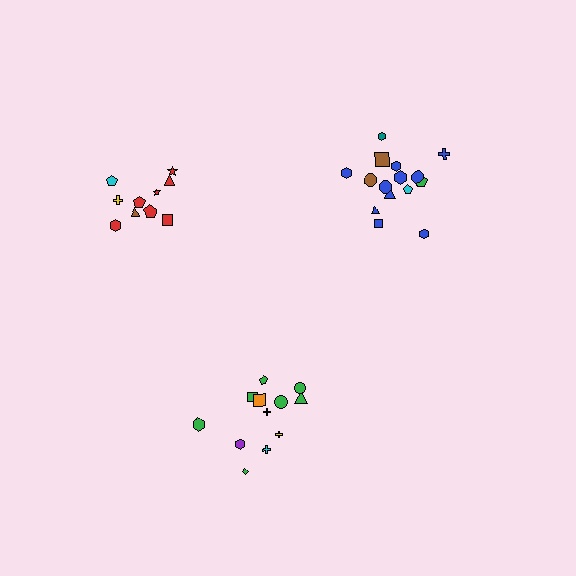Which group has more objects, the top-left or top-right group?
The top-right group.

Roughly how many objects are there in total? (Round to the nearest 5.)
Roughly 35 objects in total.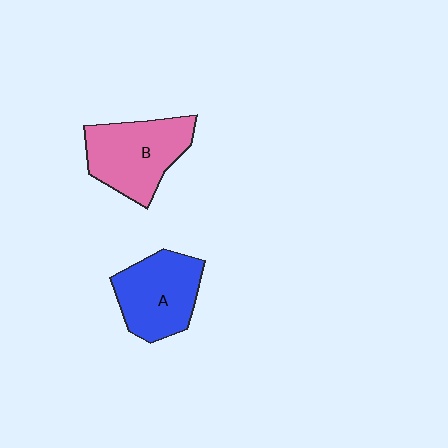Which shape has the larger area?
Shape B (pink).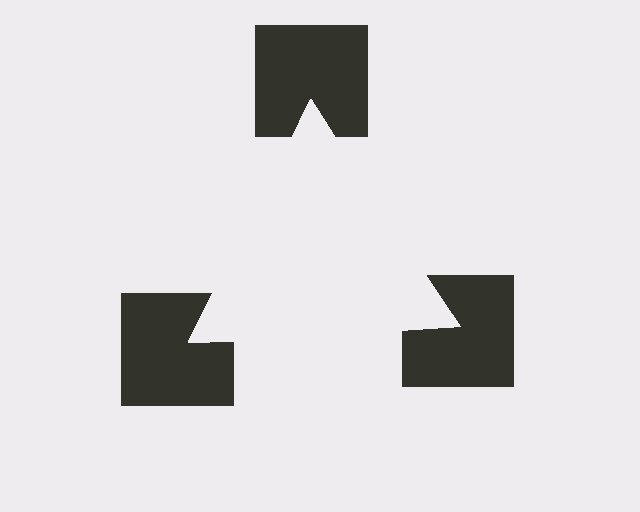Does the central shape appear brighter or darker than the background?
It typically appears slightly brighter than the background, even though no actual brightness change is drawn.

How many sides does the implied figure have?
3 sides.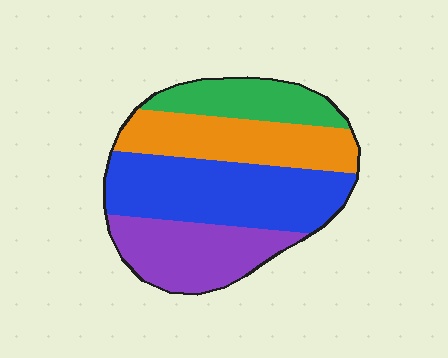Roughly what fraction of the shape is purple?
Purple takes up less than a quarter of the shape.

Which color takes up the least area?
Green, at roughly 15%.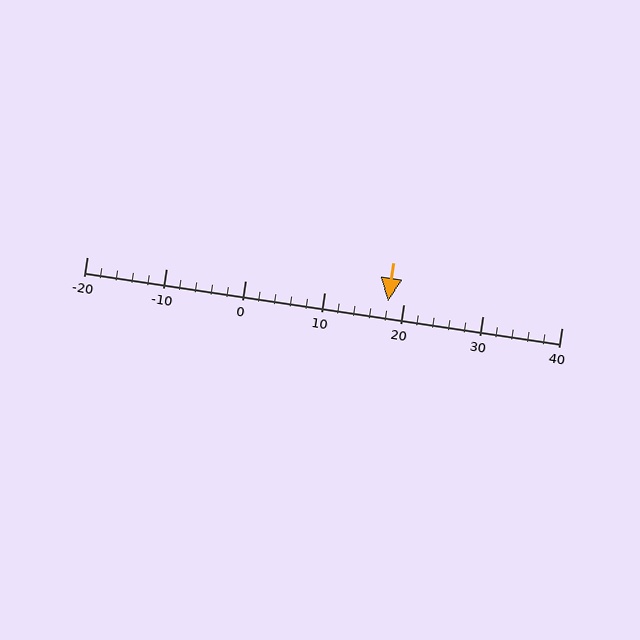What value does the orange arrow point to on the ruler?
The orange arrow points to approximately 18.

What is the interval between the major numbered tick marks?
The major tick marks are spaced 10 units apart.